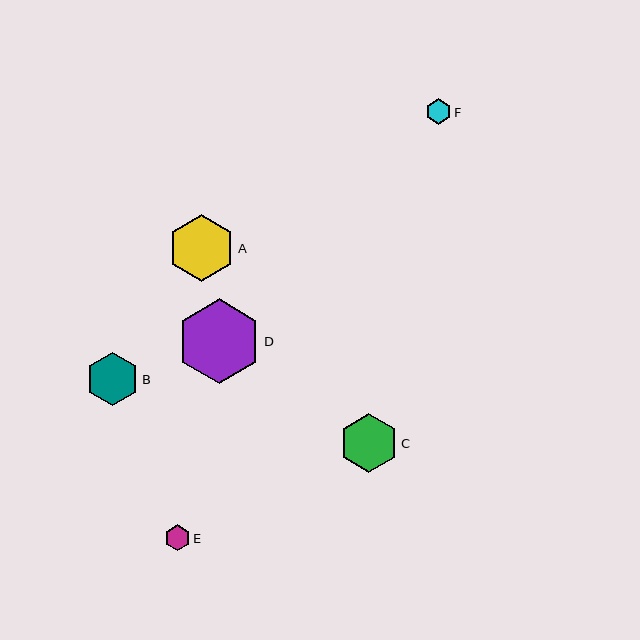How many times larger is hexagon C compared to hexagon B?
Hexagon C is approximately 1.1 times the size of hexagon B.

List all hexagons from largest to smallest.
From largest to smallest: D, A, C, B, F, E.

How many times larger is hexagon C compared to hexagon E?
Hexagon C is approximately 2.3 times the size of hexagon E.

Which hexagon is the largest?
Hexagon D is the largest with a size of approximately 84 pixels.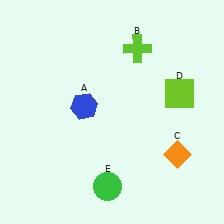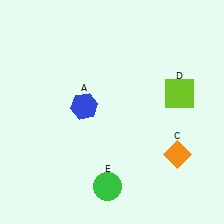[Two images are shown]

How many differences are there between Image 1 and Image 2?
There is 1 difference between the two images.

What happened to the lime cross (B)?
The lime cross (B) was removed in Image 2. It was in the top-right area of Image 1.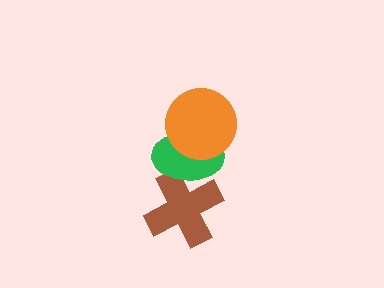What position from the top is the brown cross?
The brown cross is 3rd from the top.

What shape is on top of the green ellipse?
The orange circle is on top of the green ellipse.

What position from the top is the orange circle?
The orange circle is 1st from the top.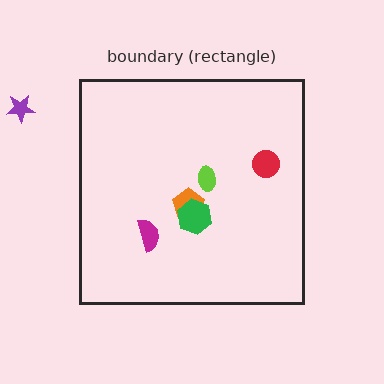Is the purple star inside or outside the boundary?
Outside.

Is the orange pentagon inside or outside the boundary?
Inside.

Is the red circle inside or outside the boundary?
Inside.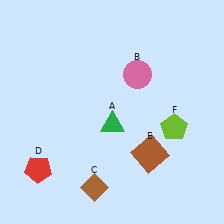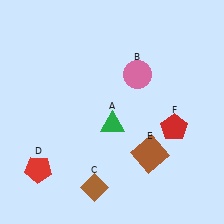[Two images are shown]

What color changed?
The pentagon (F) changed from lime in Image 1 to red in Image 2.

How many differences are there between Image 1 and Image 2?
There is 1 difference between the two images.